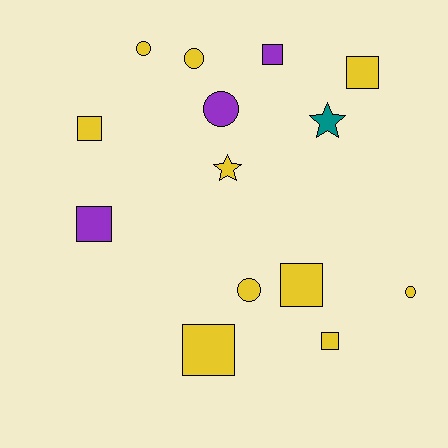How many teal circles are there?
There are no teal circles.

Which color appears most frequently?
Yellow, with 10 objects.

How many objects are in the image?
There are 14 objects.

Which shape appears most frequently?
Square, with 7 objects.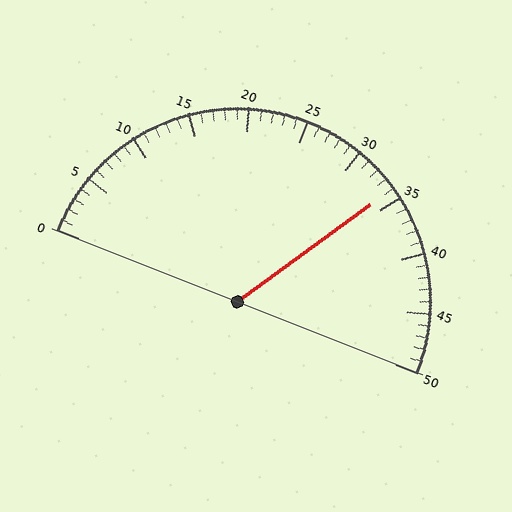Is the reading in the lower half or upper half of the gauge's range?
The reading is in the upper half of the range (0 to 50).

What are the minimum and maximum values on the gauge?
The gauge ranges from 0 to 50.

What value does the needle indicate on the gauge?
The needle indicates approximately 34.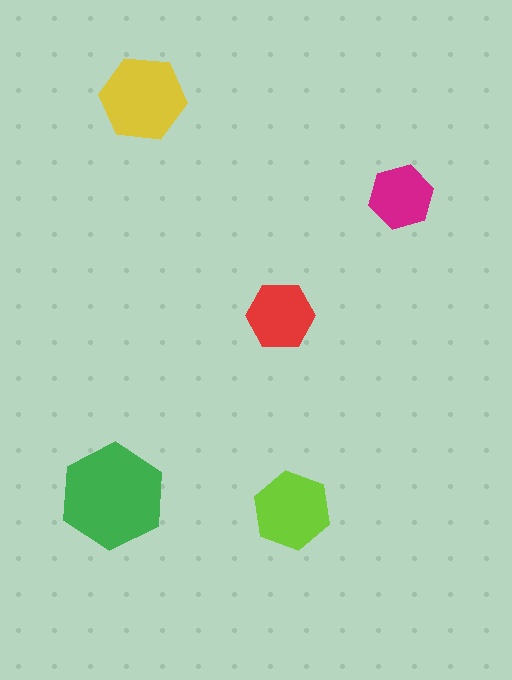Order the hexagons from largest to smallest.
the green one, the yellow one, the lime one, the red one, the magenta one.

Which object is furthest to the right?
The magenta hexagon is rightmost.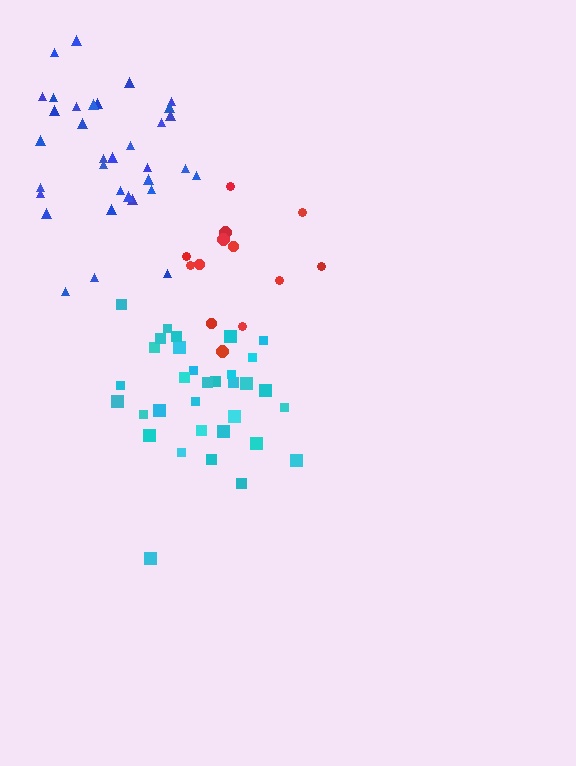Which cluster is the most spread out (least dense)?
Red.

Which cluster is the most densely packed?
Cyan.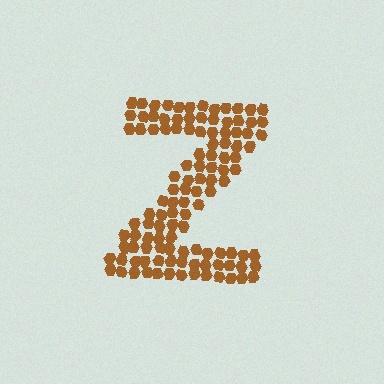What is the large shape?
The large shape is the letter Z.